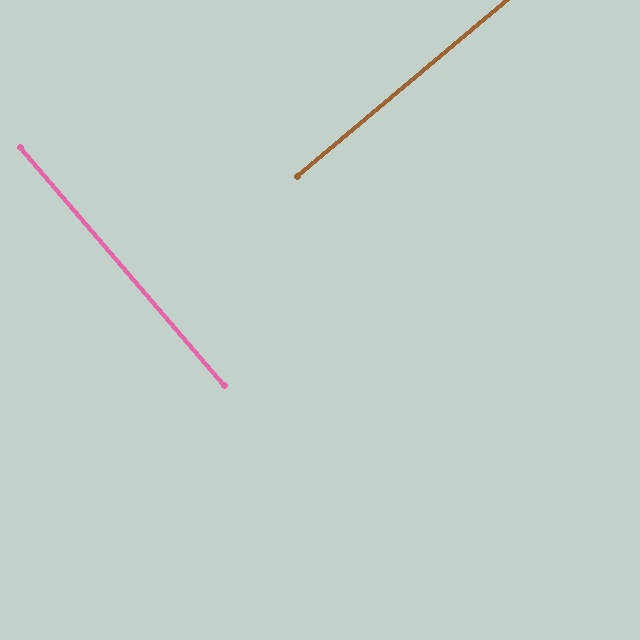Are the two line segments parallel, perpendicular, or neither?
Perpendicular — they meet at approximately 89°.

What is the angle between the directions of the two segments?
Approximately 89 degrees.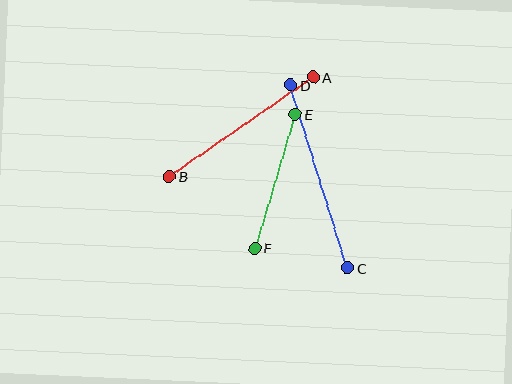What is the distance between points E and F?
The distance is approximately 140 pixels.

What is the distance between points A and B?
The distance is approximately 175 pixels.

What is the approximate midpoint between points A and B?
The midpoint is at approximately (241, 127) pixels.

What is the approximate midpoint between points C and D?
The midpoint is at approximately (319, 177) pixels.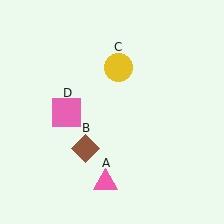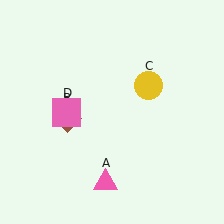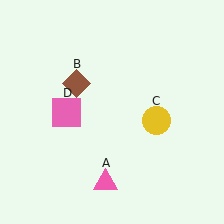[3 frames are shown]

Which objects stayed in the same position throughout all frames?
Pink triangle (object A) and pink square (object D) remained stationary.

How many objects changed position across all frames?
2 objects changed position: brown diamond (object B), yellow circle (object C).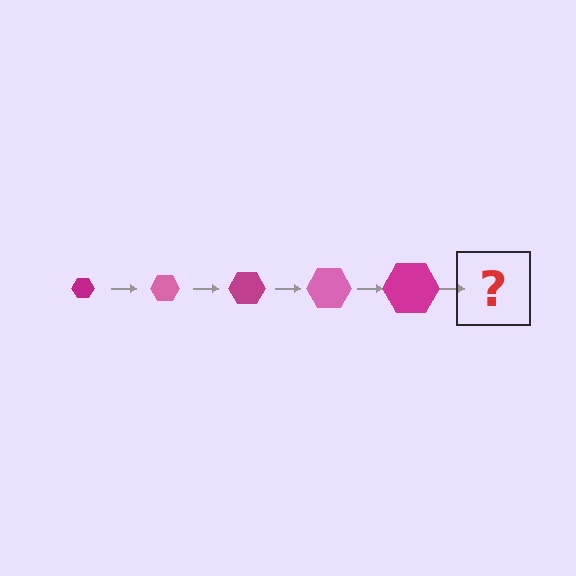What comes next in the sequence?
The next element should be a pink hexagon, larger than the previous one.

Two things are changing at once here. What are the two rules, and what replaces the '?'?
The two rules are that the hexagon grows larger each step and the color cycles through magenta and pink. The '?' should be a pink hexagon, larger than the previous one.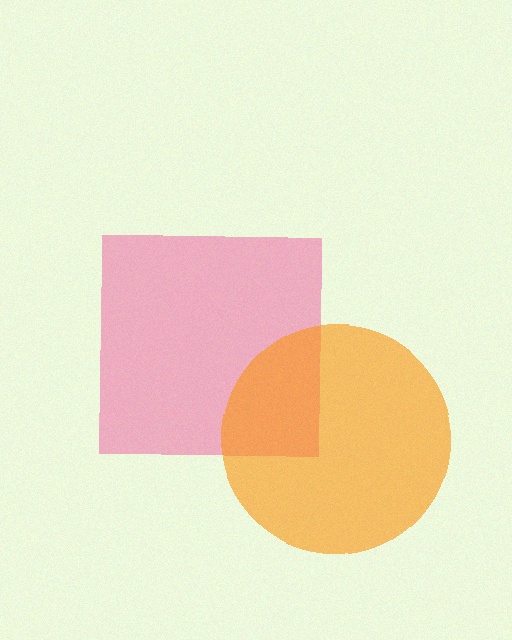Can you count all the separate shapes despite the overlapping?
Yes, there are 2 separate shapes.